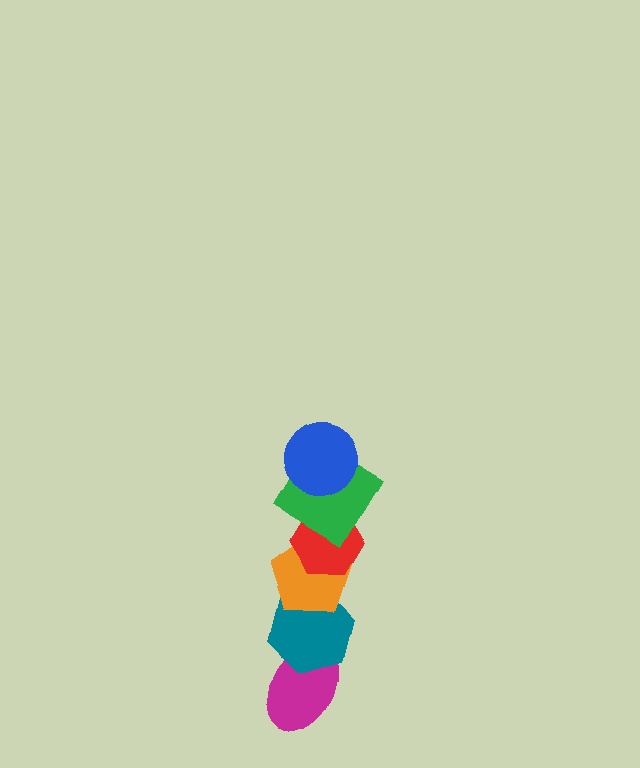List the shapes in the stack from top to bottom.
From top to bottom: the blue circle, the green diamond, the red hexagon, the orange pentagon, the teal hexagon, the magenta ellipse.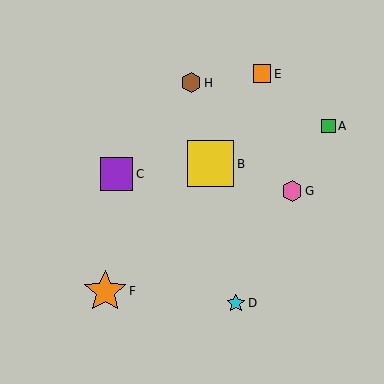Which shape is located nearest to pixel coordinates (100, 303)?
The orange star (labeled F) at (105, 291) is nearest to that location.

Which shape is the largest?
The yellow square (labeled B) is the largest.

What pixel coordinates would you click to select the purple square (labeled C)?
Click at (117, 174) to select the purple square C.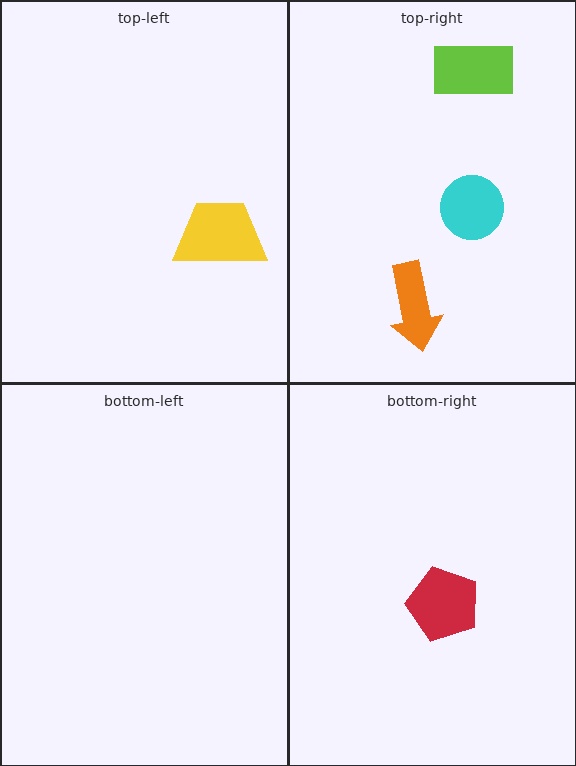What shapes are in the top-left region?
The yellow trapezoid.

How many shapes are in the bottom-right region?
1.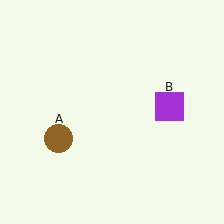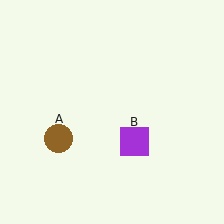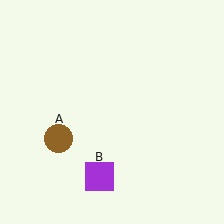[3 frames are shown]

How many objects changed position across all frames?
1 object changed position: purple square (object B).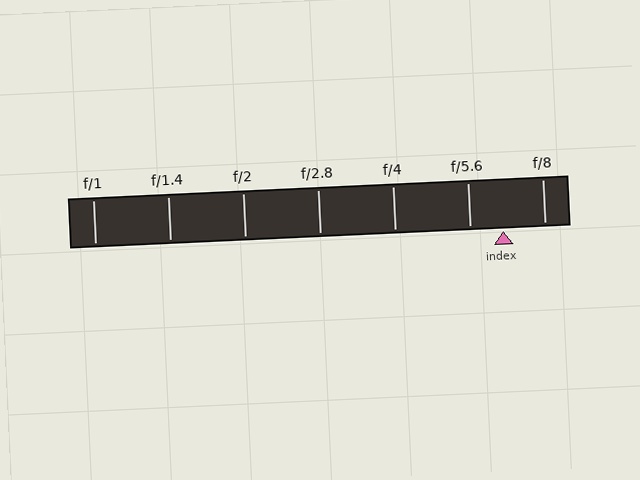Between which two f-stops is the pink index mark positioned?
The index mark is between f/5.6 and f/8.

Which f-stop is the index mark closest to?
The index mark is closest to f/5.6.